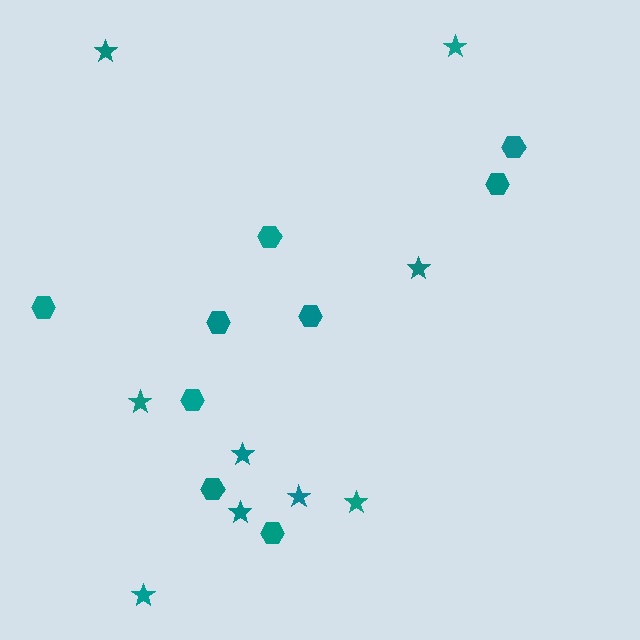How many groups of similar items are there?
There are 2 groups: one group of stars (9) and one group of hexagons (9).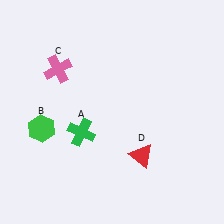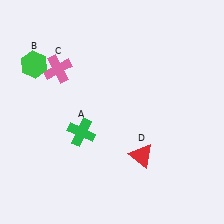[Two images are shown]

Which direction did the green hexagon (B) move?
The green hexagon (B) moved up.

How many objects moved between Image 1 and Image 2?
1 object moved between the two images.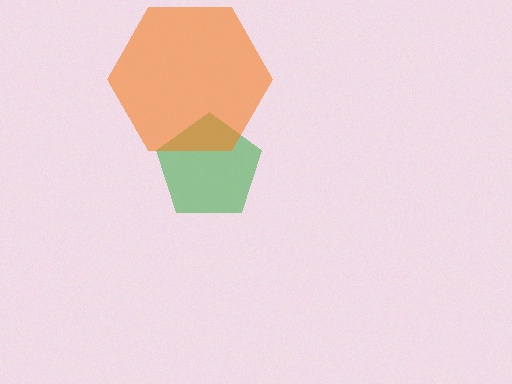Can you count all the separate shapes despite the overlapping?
Yes, there are 2 separate shapes.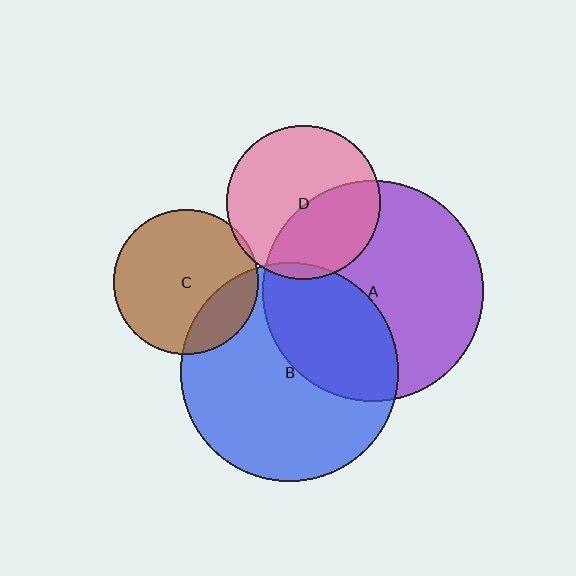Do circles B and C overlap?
Yes.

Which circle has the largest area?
Circle A (purple).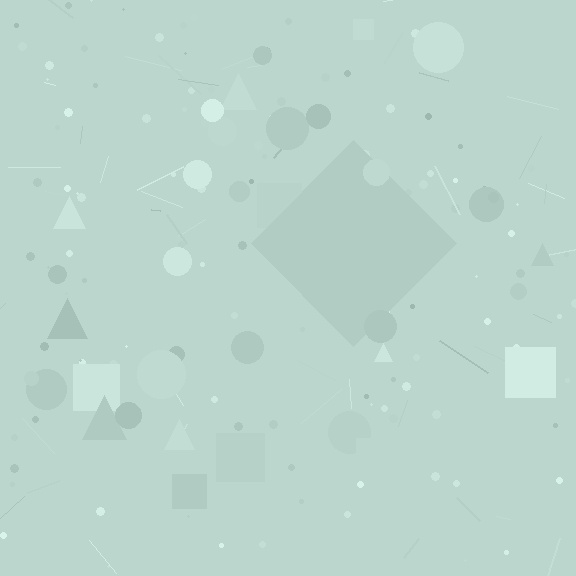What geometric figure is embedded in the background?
A diamond is embedded in the background.